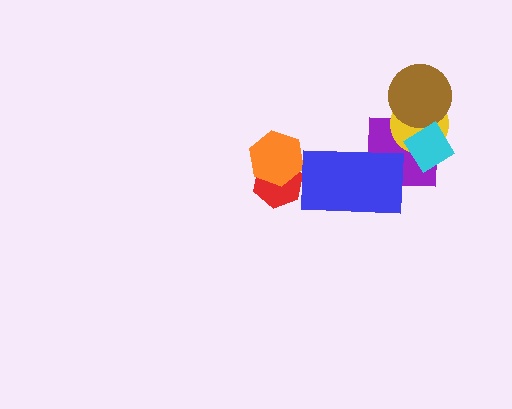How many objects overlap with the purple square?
4 objects overlap with the purple square.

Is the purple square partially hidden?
Yes, it is partially covered by another shape.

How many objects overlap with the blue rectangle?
1 object overlaps with the blue rectangle.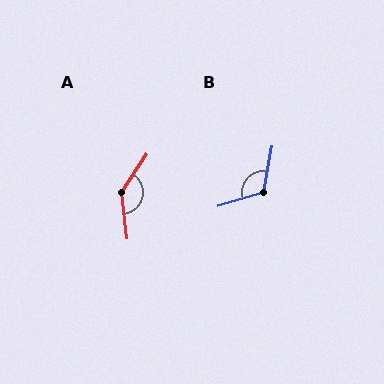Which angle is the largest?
A, at approximately 140 degrees.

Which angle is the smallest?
B, at approximately 117 degrees.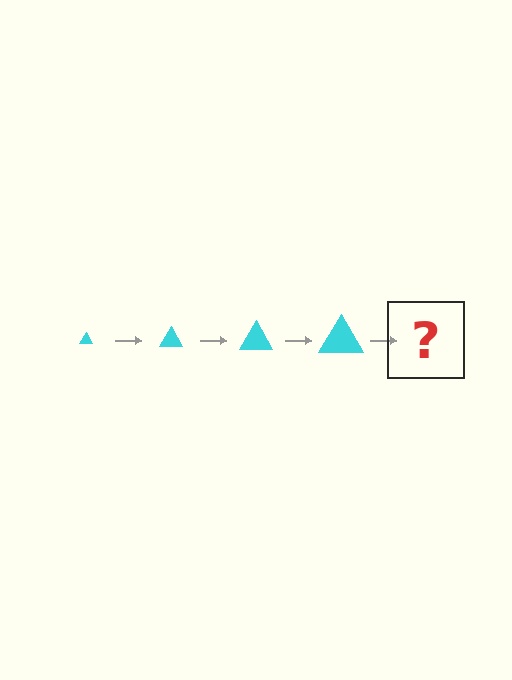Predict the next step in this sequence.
The next step is a cyan triangle, larger than the previous one.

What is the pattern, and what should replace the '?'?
The pattern is that the triangle gets progressively larger each step. The '?' should be a cyan triangle, larger than the previous one.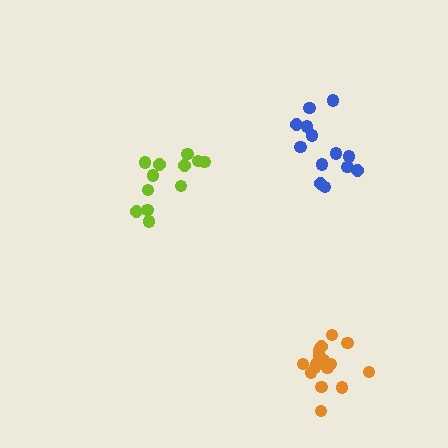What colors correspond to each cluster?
The clusters are colored: orange, lime, blue.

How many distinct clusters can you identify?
There are 3 distinct clusters.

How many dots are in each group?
Group 1: 18 dots, Group 2: 12 dots, Group 3: 13 dots (43 total).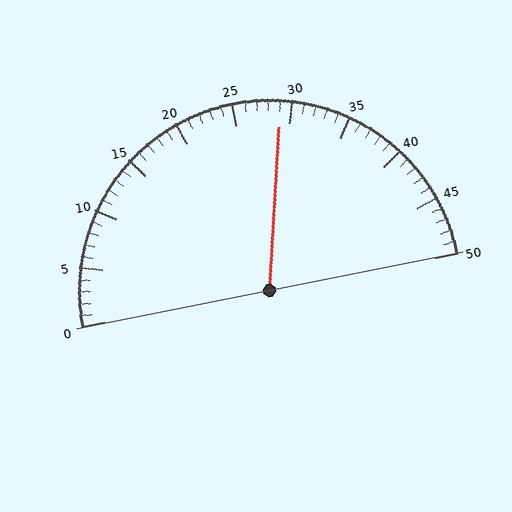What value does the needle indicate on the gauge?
The needle indicates approximately 29.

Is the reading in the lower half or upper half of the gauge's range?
The reading is in the upper half of the range (0 to 50).